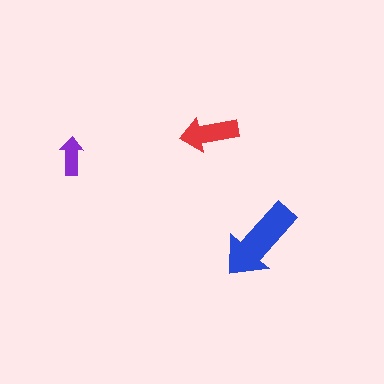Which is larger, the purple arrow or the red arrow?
The red one.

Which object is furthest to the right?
The blue arrow is rightmost.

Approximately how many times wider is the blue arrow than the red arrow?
About 1.5 times wider.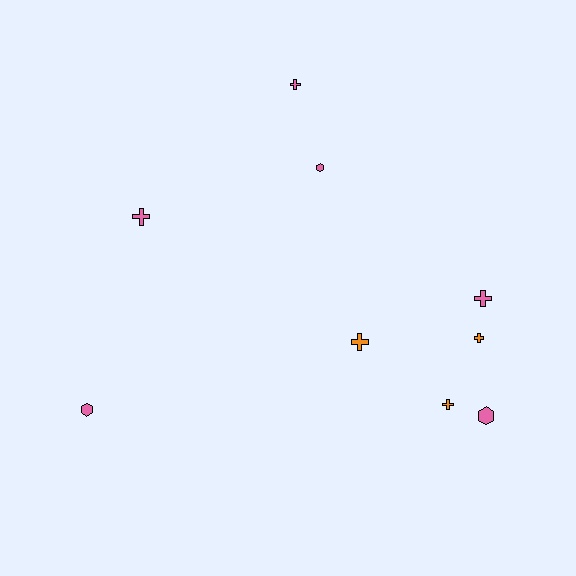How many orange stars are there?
There are no orange stars.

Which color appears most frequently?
Pink, with 6 objects.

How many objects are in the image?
There are 9 objects.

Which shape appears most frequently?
Cross, with 6 objects.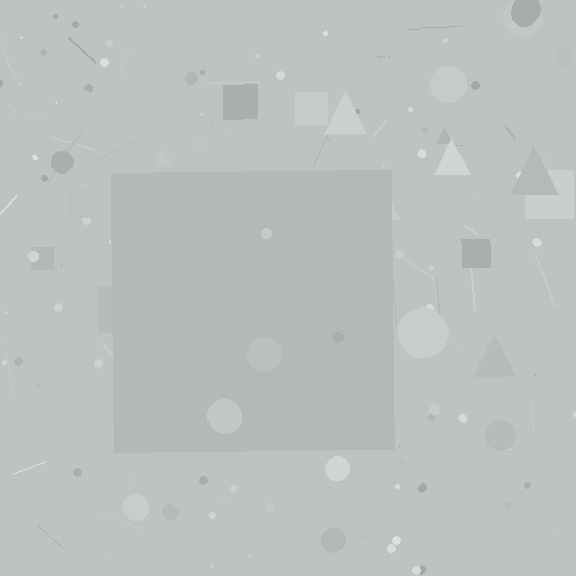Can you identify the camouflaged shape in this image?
The camouflaged shape is a square.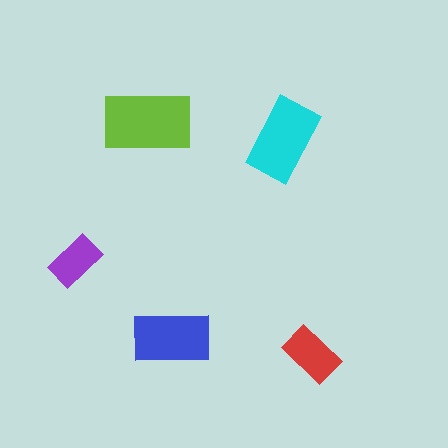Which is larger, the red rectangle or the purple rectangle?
The red one.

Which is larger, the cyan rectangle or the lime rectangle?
The lime one.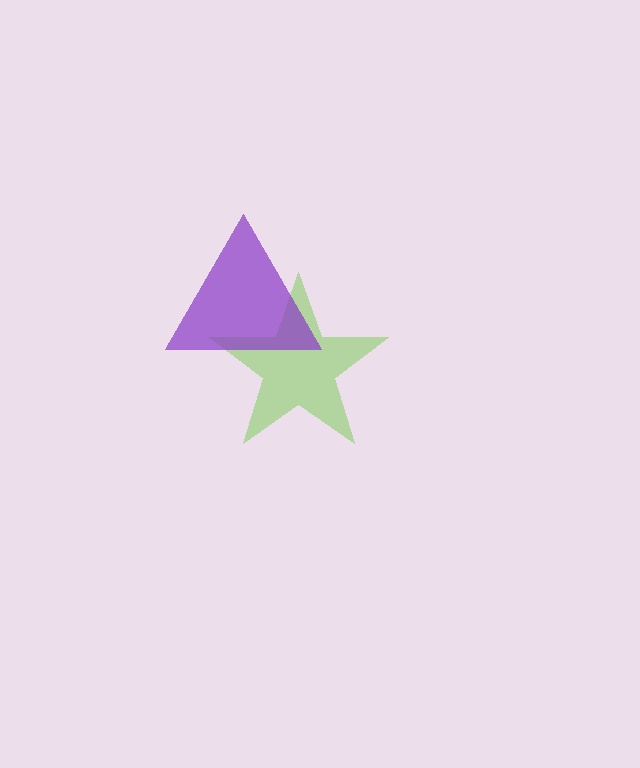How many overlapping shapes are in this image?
There are 2 overlapping shapes in the image.